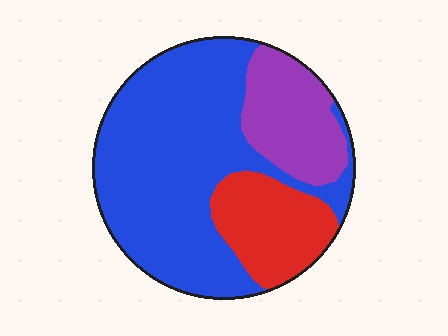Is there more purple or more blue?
Blue.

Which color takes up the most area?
Blue, at roughly 60%.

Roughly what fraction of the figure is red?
Red takes up about one fifth (1/5) of the figure.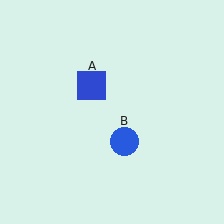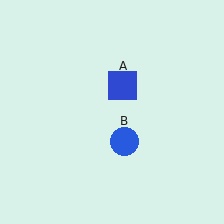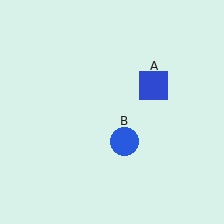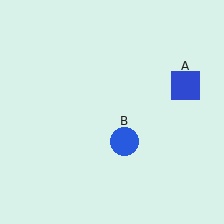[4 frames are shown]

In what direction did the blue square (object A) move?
The blue square (object A) moved right.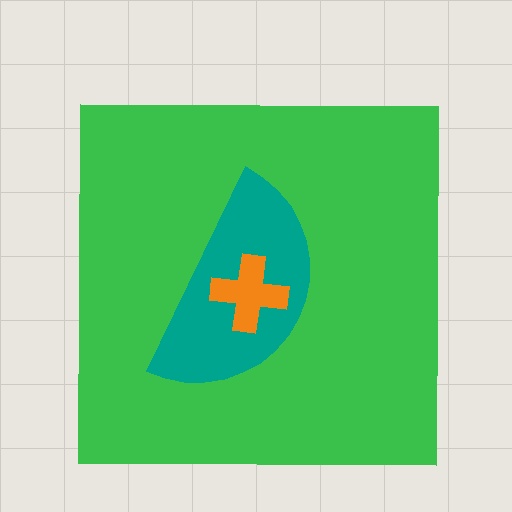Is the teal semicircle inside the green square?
Yes.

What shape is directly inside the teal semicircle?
The orange cross.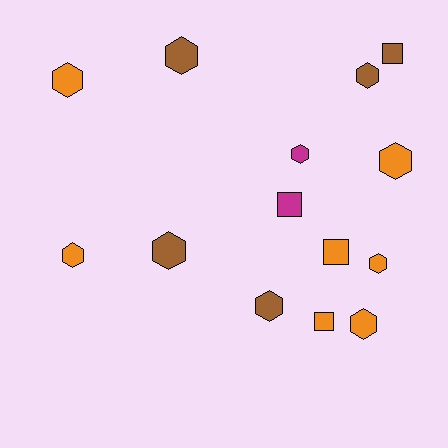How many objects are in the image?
There are 14 objects.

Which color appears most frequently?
Orange, with 7 objects.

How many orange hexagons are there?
There are 5 orange hexagons.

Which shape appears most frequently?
Hexagon, with 10 objects.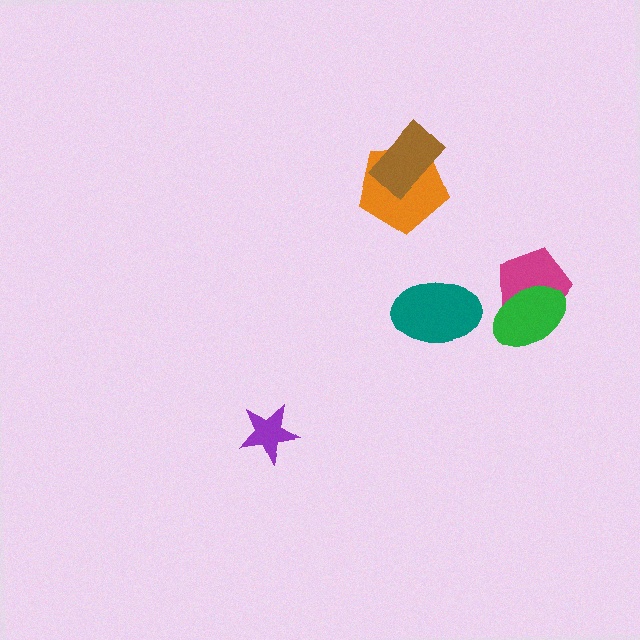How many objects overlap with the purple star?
0 objects overlap with the purple star.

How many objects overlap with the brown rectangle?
1 object overlaps with the brown rectangle.